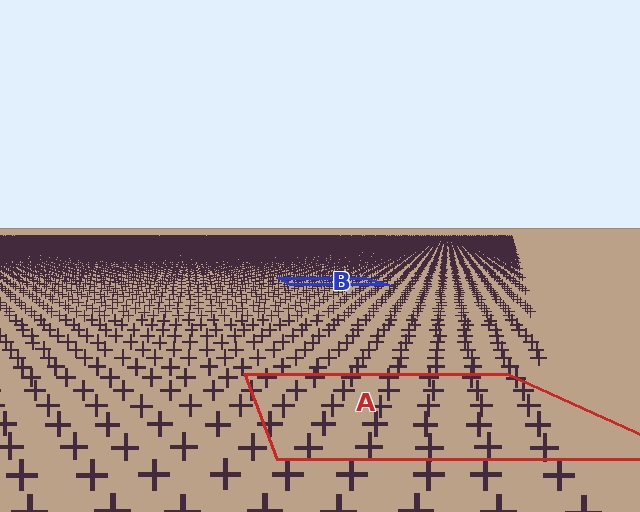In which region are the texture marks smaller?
The texture marks are smaller in region B, because it is farther away.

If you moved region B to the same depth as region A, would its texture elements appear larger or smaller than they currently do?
They would appear larger. At a closer depth, the same texture elements are projected at a bigger on-screen size.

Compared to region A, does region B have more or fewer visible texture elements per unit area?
Region B has more texture elements per unit area — they are packed more densely because it is farther away.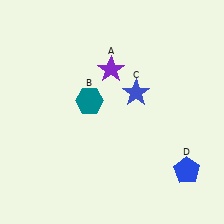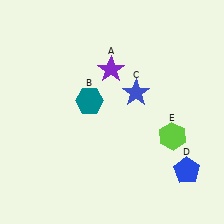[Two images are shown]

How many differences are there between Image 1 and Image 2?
There is 1 difference between the two images.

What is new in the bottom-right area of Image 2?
A lime hexagon (E) was added in the bottom-right area of Image 2.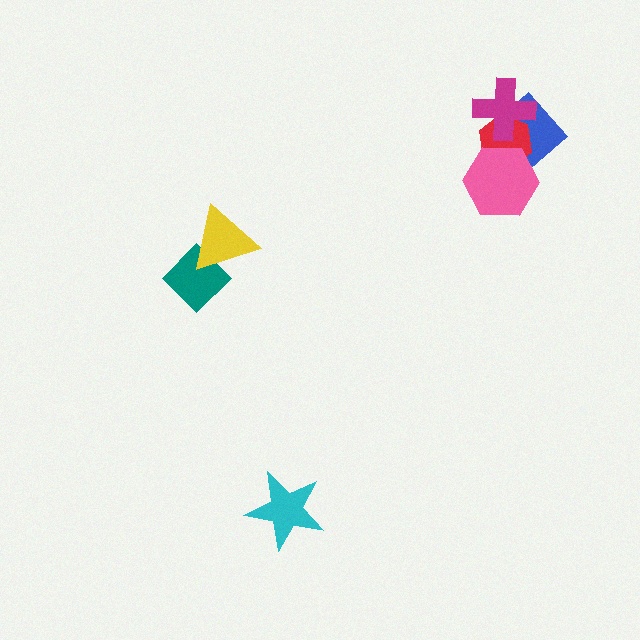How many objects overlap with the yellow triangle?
1 object overlaps with the yellow triangle.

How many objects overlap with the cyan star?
0 objects overlap with the cyan star.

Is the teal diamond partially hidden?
Yes, it is partially covered by another shape.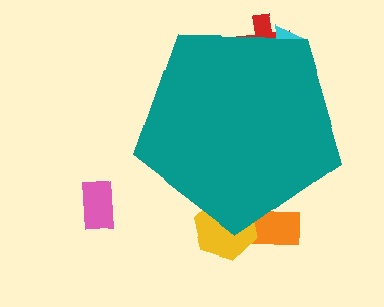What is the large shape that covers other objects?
A teal pentagon.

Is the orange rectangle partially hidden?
Yes, the orange rectangle is partially hidden behind the teal pentagon.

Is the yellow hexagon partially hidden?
Yes, the yellow hexagon is partially hidden behind the teal pentagon.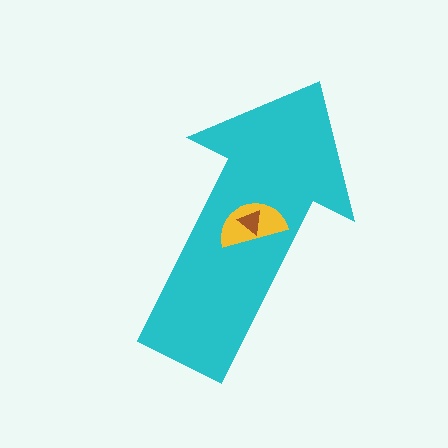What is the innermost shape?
The brown triangle.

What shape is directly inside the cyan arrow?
The yellow semicircle.